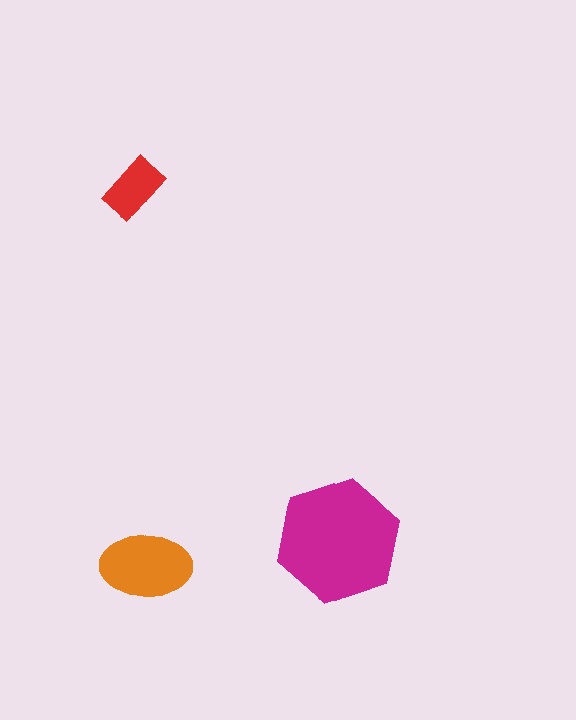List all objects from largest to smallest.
The magenta hexagon, the orange ellipse, the red rectangle.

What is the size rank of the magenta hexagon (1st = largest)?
1st.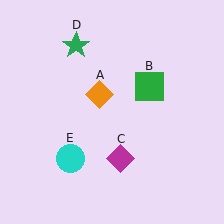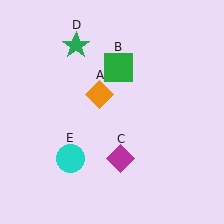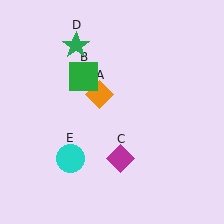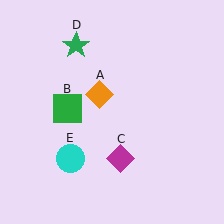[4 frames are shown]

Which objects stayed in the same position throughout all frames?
Orange diamond (object A) and magenta diamond (object C) and green star (object D) and cyan circle (object E) remained stationary.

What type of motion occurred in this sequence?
The green square (object B) rotated counterclockwise around the center of the scene.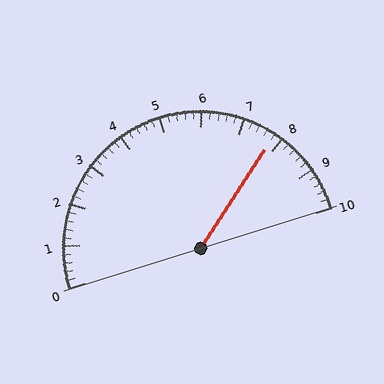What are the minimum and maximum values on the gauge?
The gauge ranges from 0 to 10.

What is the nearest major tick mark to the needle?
The nearest major tick mark is 8.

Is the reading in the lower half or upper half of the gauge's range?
The reading is in the upper half of the range (0 to 10).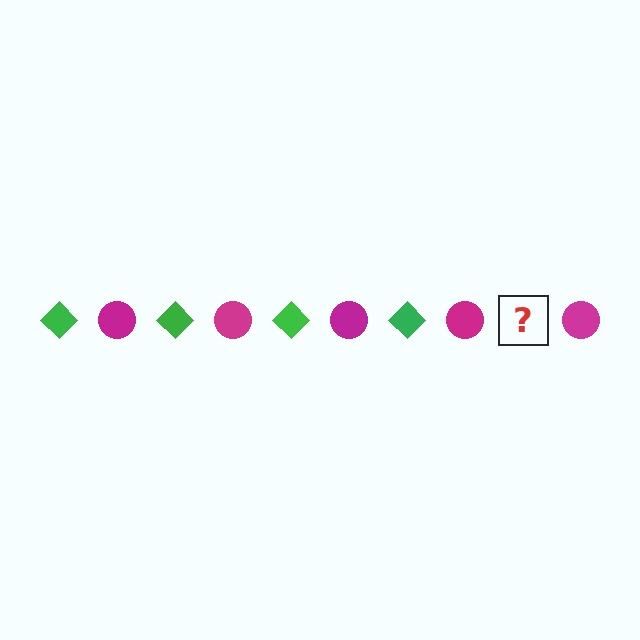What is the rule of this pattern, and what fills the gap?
The rule is that the pattern alternates between green diamond and magenta circle. The gap should be filled with a green diamond.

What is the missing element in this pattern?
The missing element is a green diamond.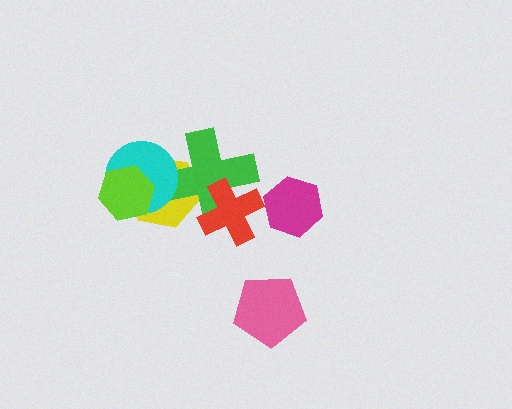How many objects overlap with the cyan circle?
3 objects overlap with the cyan circle.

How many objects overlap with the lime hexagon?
2 objects overlap with the lime hexagon.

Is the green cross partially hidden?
Yes, it is partially covered by another shape.